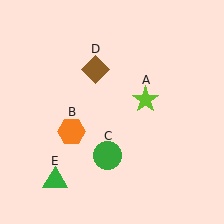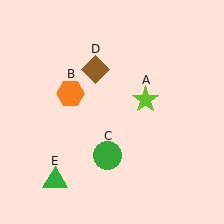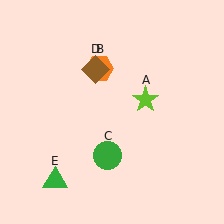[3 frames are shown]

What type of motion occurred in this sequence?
The orange hexagon (object B) rotated clockwise around the center of the scene.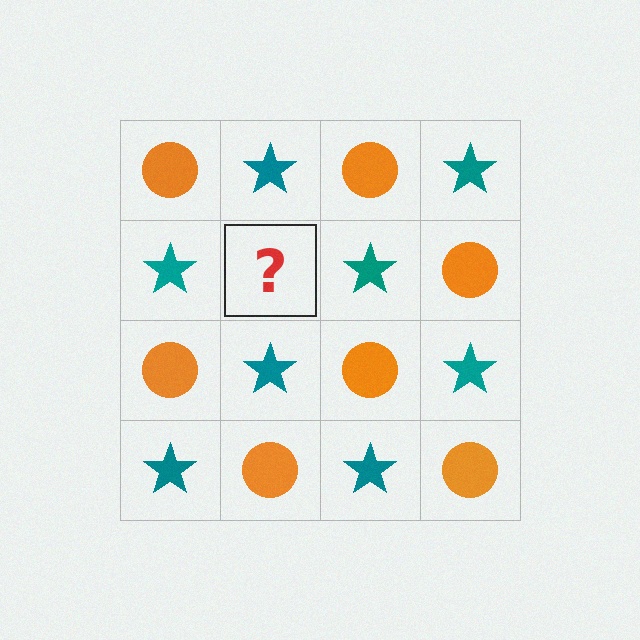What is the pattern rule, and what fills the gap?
The rule is that it alternates orange circle and teal star in a checkerboard pattern. The gap should be filled with an orange circle.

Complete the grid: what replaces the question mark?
The question mark should be replaced with an orange circle.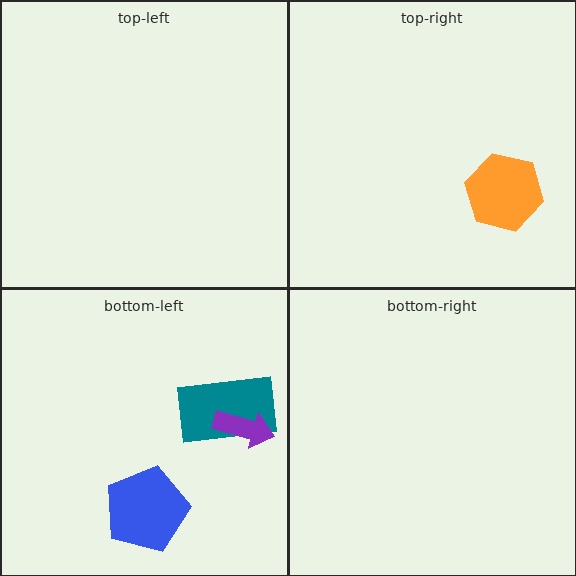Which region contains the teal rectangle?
The bottom-left region.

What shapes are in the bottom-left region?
The teal rectangle, the purple arrow, the blue pentagon.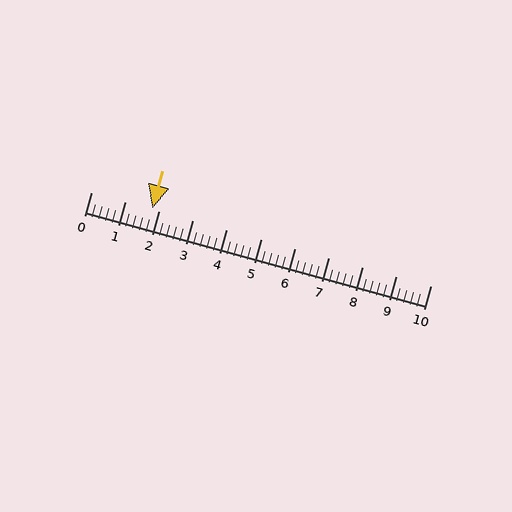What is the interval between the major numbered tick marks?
The major tick marks are spaced 1 units apart.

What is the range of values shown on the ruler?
The ruler shows values from 0 to 10.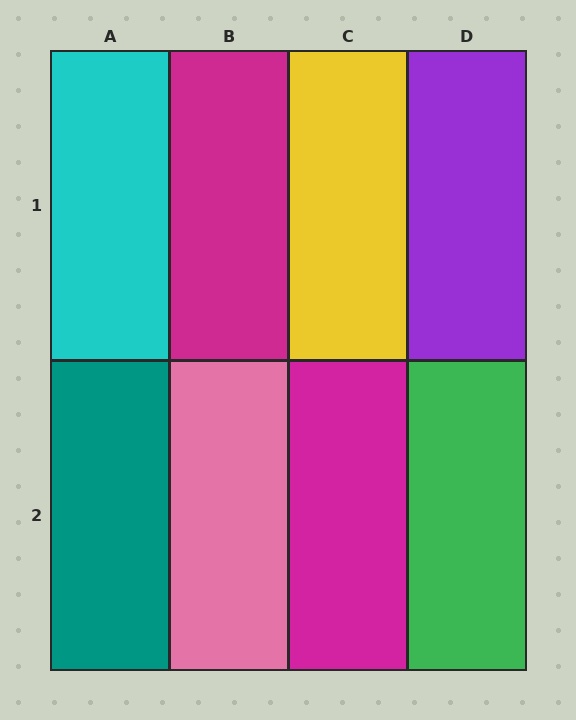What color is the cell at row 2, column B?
Pink.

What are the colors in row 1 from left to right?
Cyan, magenta, yellow, purple.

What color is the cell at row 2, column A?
Teal.